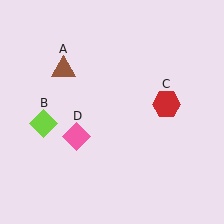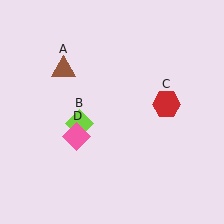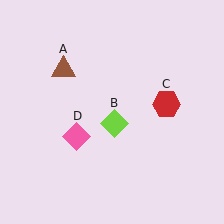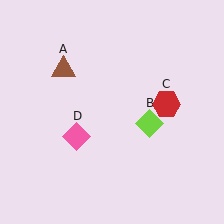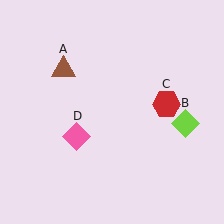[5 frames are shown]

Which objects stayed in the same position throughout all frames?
Brown triangle (object A) and red hexagon (object C) and pink diamond (object D) remained stationary.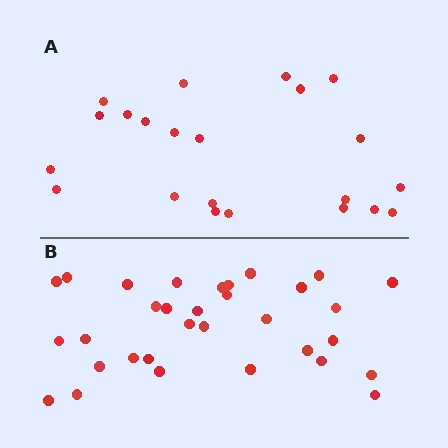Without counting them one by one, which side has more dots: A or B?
Region B (the bottom region) has more dots.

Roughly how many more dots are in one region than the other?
Region B has roughly 10 or so more dots than region A.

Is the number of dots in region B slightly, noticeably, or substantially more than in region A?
Region B has substantially more. The ratio is roughly 1.5 to 1.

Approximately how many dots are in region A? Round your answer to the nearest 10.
About 20 dots. (The exact count is 22, which rounds to 20.)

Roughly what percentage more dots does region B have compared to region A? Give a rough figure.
About 45% more.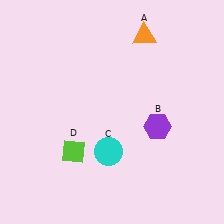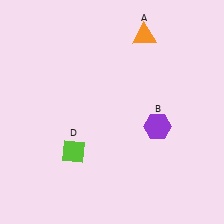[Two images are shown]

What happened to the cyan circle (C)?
The cyan circle (C) was removed in Image 2. It was in the bottom-left area of Image 1.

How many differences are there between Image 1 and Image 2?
There is 1 difference between the two images.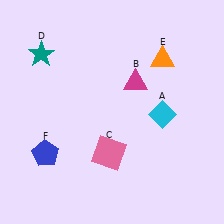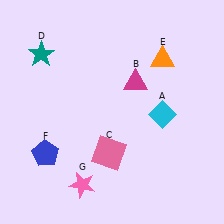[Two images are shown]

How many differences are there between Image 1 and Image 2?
There is 1 difference between the two images.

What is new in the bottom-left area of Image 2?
A pink star (G) was added in the bottom-left area of Image 2.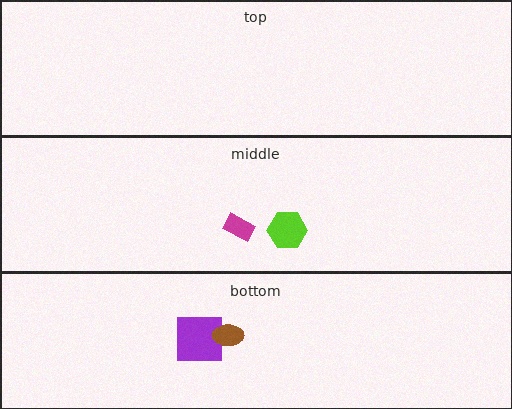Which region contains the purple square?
The bottom region.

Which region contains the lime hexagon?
The middle region.